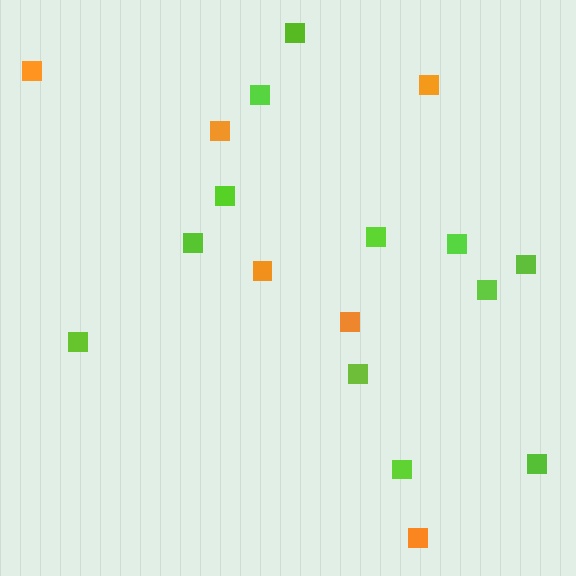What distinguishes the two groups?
There are 2 groups: one group of orange squares (6) and one group of lime squares (12).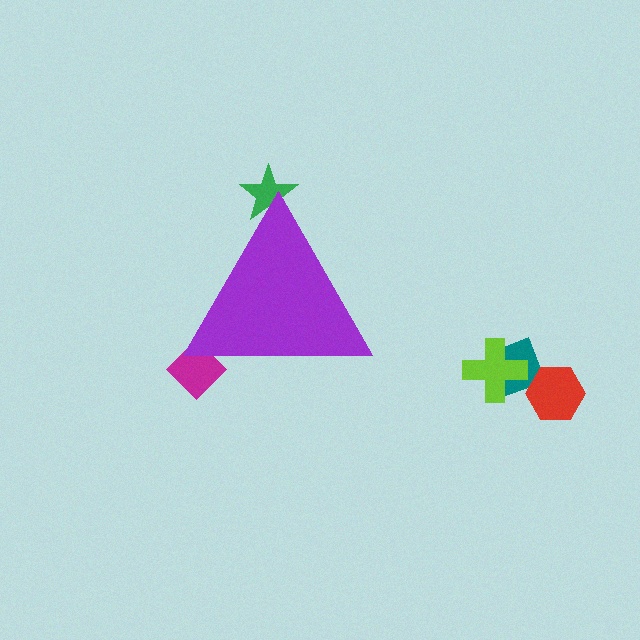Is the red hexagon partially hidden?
No, the red hexagon is fully visible.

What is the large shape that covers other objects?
A purple triangle.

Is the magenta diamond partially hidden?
Yes, the magenta diamond is partially hidden behind the purple triangle.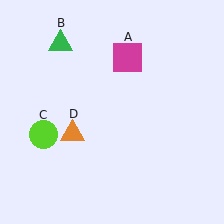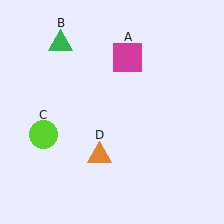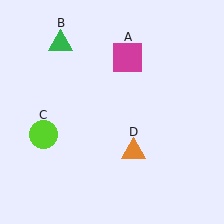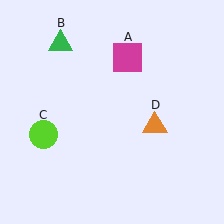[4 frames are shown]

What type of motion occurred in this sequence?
The orange triangle (object D) rotated counterclockwise around the center of the scene.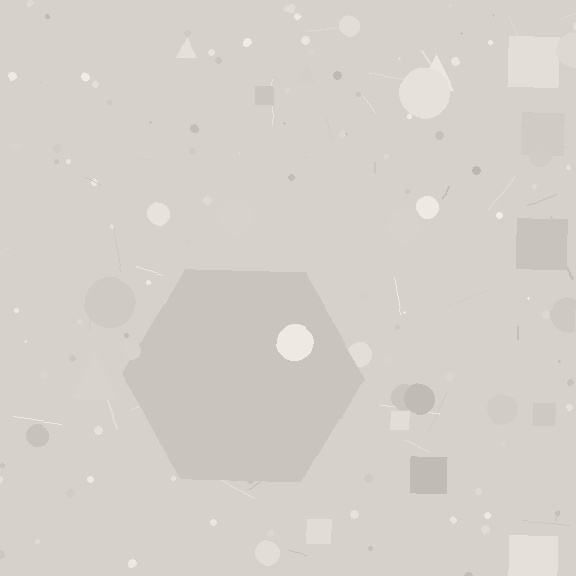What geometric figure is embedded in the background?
A hexagon is embedded in the background.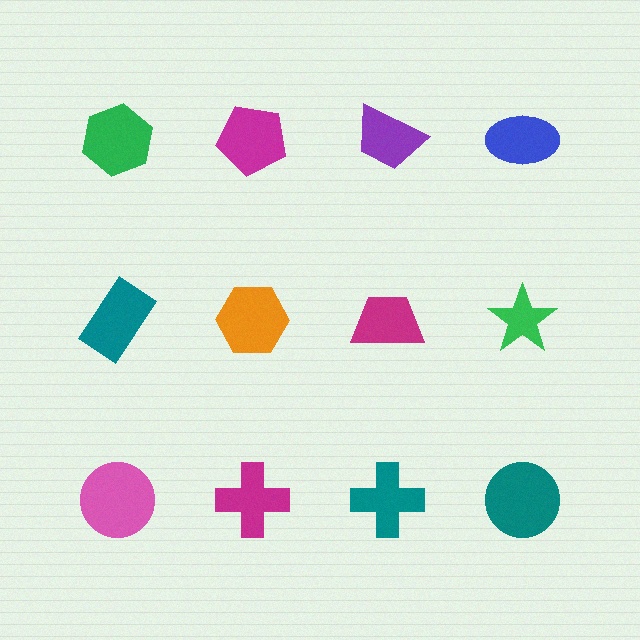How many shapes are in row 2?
4 shapes.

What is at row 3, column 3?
A teal cross.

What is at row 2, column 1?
A teal rectangle.